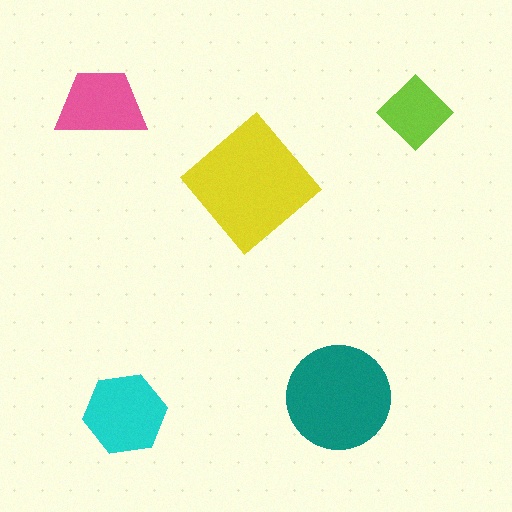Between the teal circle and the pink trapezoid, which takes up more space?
The teal circle.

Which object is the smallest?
The lime diamond.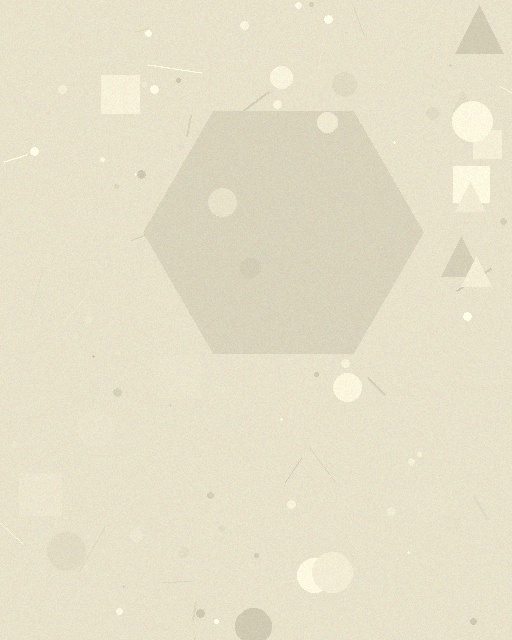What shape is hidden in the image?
A hexagon is hidden in the image.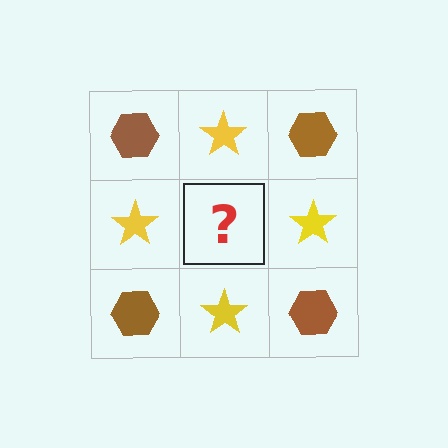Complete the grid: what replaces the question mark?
The question mark should be replaced with a brown hexagon.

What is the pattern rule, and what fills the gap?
The rule is that it alternates brown hexagon and yellow star in a checkerboard pattern. The gap should be filled with a brown hexagon.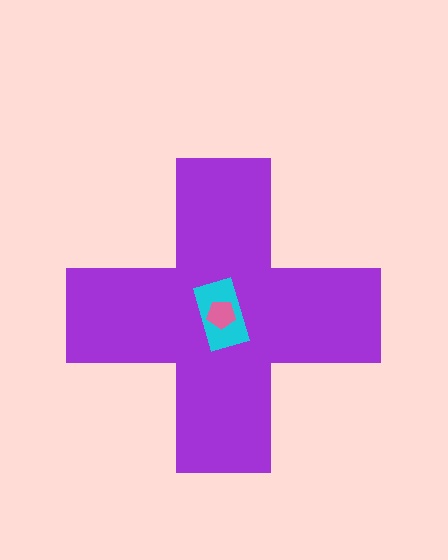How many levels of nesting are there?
3.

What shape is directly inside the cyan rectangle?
The pink pentagon.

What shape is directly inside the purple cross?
The cyan rectangle.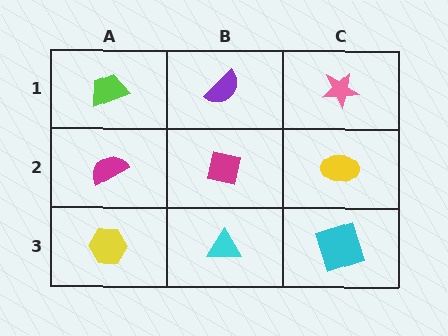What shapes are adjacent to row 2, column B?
A purple semicircle (row 1, column B), a cyan triangle (row 3, column B), a magenta semicircle (row 2, column A), a yellow ellipse (row 2, column C).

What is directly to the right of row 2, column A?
A magenta square.